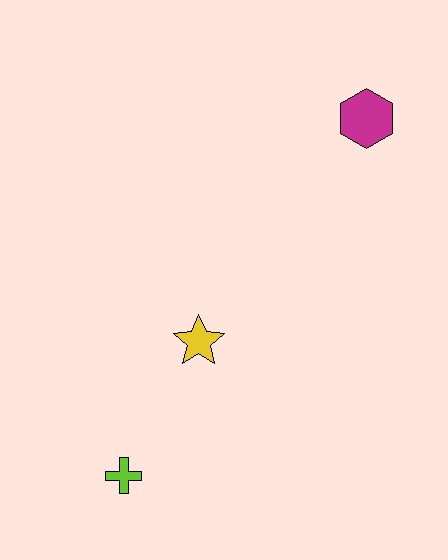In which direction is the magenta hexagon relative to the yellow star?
The magenta hexagon is above the yellow star.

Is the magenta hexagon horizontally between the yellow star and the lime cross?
No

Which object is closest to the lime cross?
The yellow star is closest to the lime cross.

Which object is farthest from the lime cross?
The magenta hexagon is farthest from the lime cross.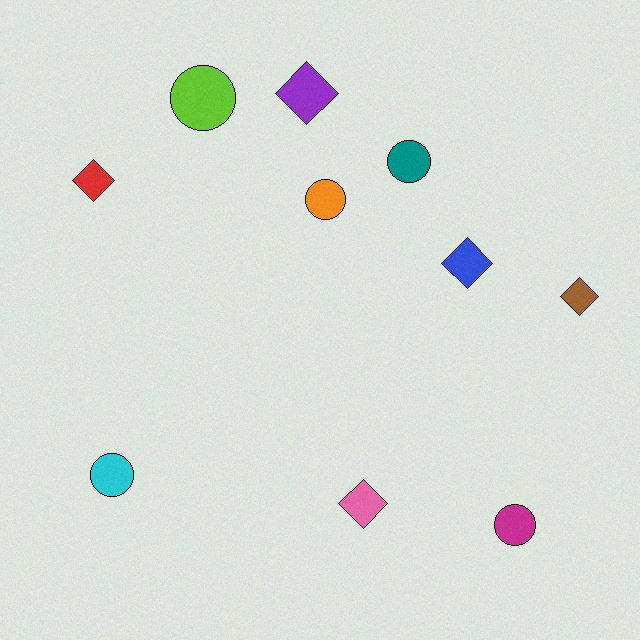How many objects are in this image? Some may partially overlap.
There are 10 objects.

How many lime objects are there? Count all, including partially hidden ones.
There is 1 lime object.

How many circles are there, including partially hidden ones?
There are 5 circles.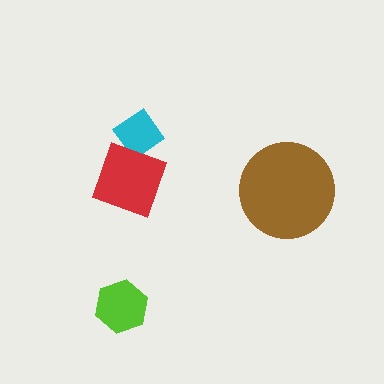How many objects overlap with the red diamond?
1 object overlaps with the red diamond.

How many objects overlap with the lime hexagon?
0 objects overlap with the lime hexagon.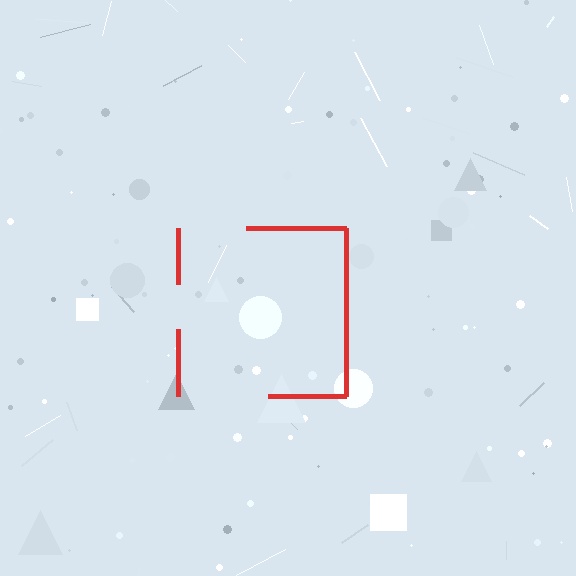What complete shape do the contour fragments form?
The contour fragments form a square.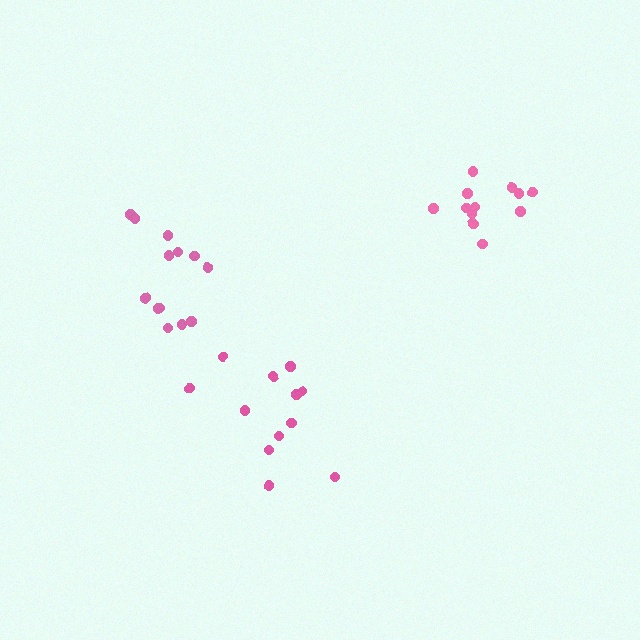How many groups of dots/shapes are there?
There are 3 groups.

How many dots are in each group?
Group 1: 13 dots, Group 2: 12 dots, Group 3: 12 dots (37 total).